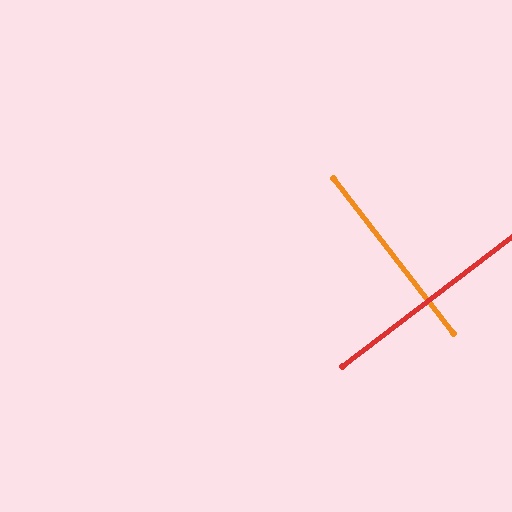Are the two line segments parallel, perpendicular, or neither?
Perpendicular — they meet at approximately 89°.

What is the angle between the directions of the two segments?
Approximately 89 degrees.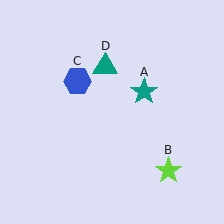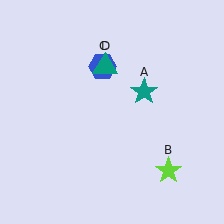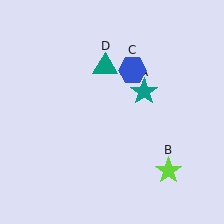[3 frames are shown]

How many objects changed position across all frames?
1 object changed position: blue hexagon (object C).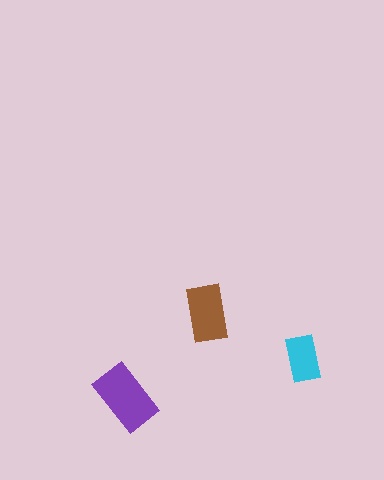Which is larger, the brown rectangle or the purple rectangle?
The purple one.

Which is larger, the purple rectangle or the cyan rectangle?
The purple one.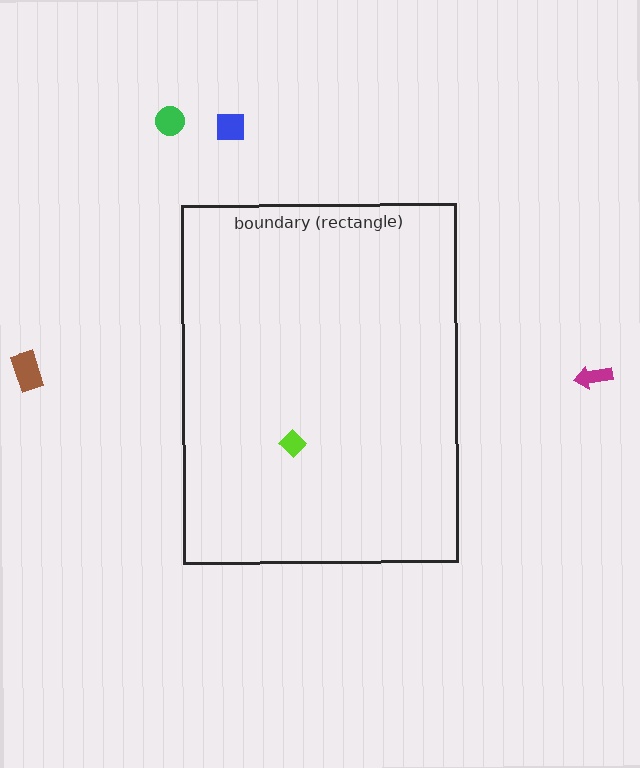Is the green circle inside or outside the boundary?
Outside.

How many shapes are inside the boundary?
1 inside, 4 outside.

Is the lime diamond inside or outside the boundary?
Inside.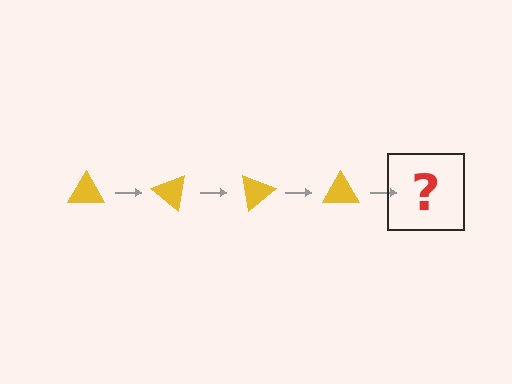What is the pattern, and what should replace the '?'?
The pattern is that the triangle rotates 40 degrees each step. The '?' should be a yellow triangle rotated 160 degrees.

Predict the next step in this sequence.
The next step is a yellow triangle rotated 160 degrees.